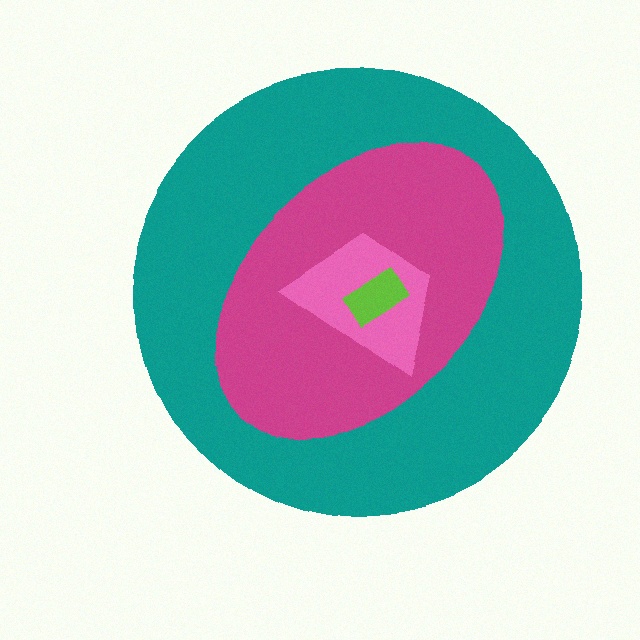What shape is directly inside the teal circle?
The magenta ellipse.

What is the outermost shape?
The teal circle.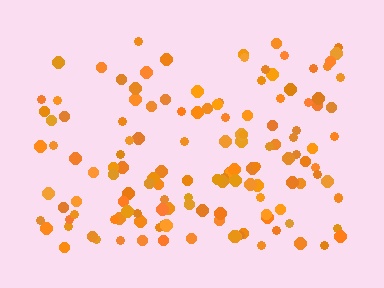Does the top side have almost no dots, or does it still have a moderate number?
Still a moderate number, just noticeably fewer than the bottom.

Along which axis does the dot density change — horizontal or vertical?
Vertical.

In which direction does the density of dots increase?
From top to bottom, with the bottom side densest.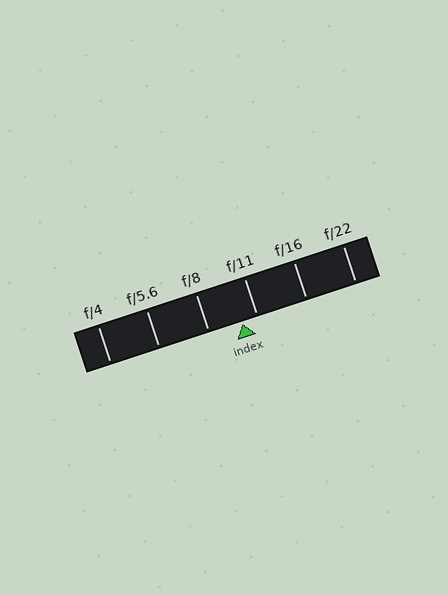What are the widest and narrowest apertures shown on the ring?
The widest aperture shown is f/4 and the narrowest is f/22.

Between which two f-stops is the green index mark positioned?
The index mark is between f/8 and f/11.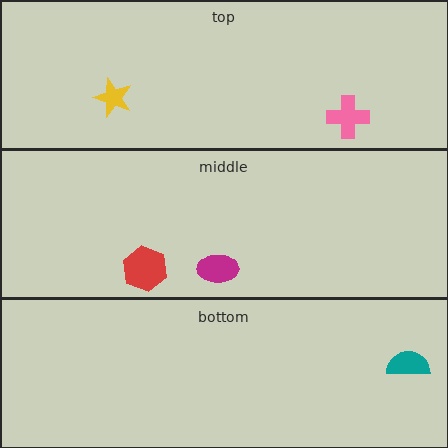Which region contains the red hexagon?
The middle region.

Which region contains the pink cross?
The top region.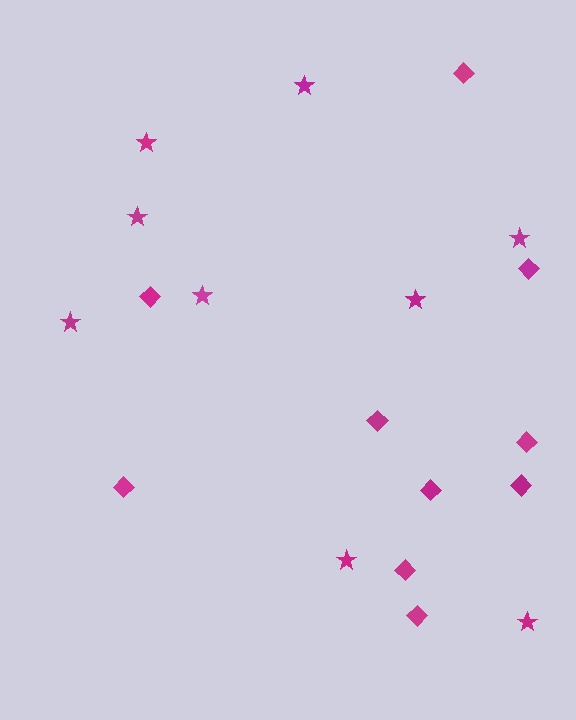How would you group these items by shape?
There are 2 groups: one group of stars (9) and one group of diamonds (10).